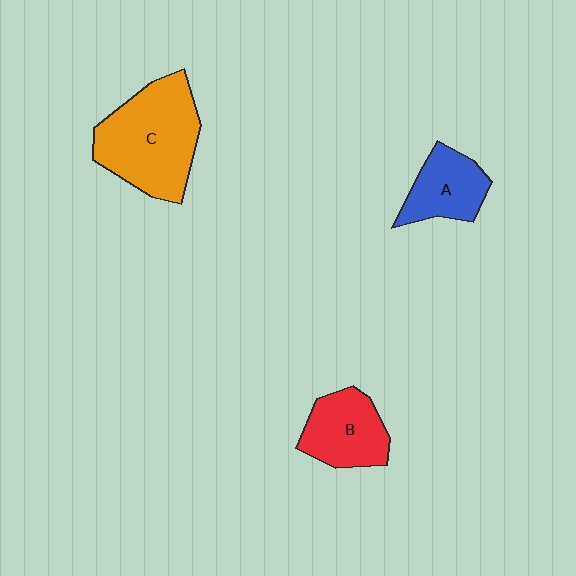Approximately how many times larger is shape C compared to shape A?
Approximately 2.0 times.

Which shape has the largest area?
Shape C (orange).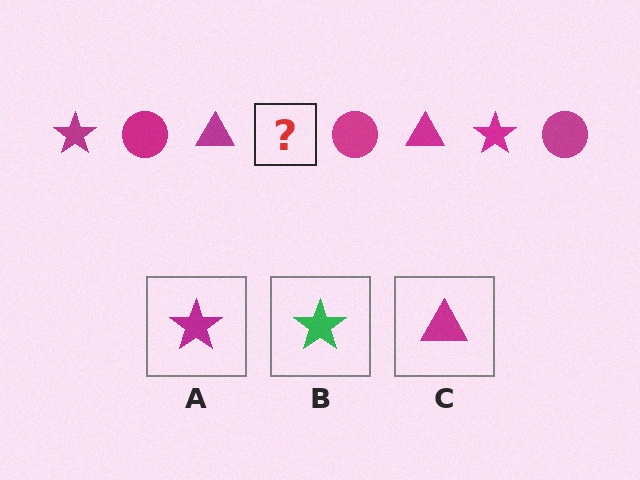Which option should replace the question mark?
Option A.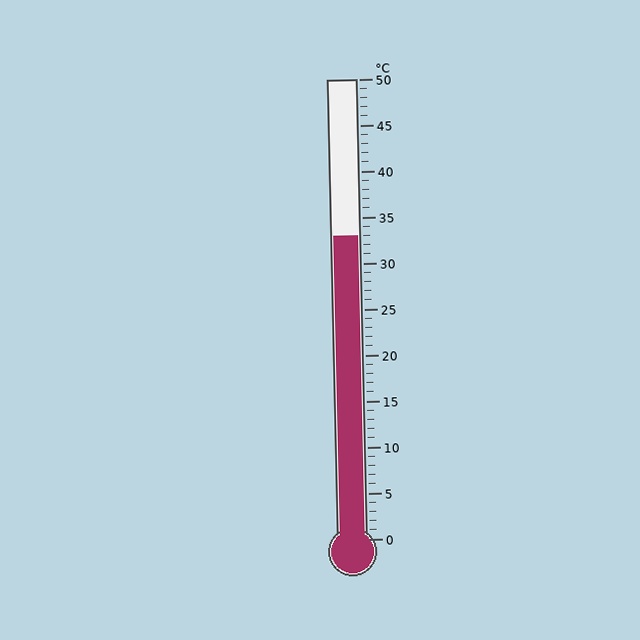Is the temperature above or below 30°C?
The temperature is above 30°C.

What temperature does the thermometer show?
The thermometer shows approximately 33°C.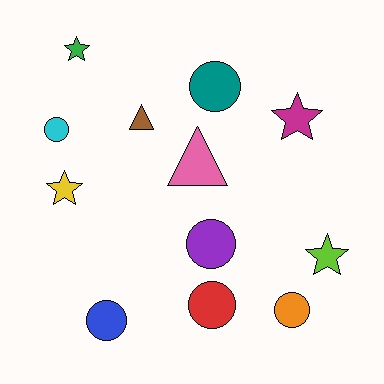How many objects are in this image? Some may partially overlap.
There are 12 objects.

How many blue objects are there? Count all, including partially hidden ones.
There is 1 blue object.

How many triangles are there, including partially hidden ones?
There are 2 triangles.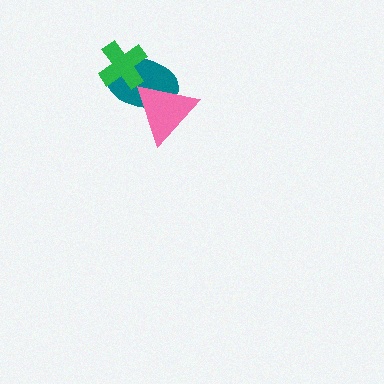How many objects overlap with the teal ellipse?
2 objects overlap with the teal ellipse.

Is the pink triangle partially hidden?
No, no other shape covers it.